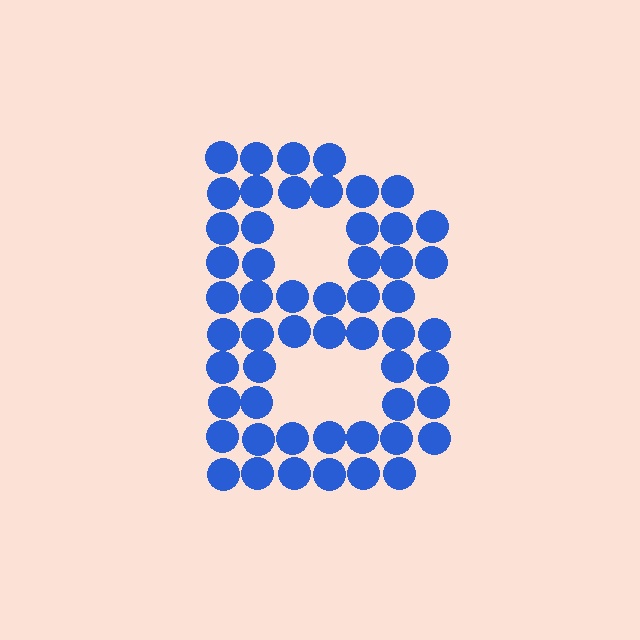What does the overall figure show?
The overall figure shows the letter B.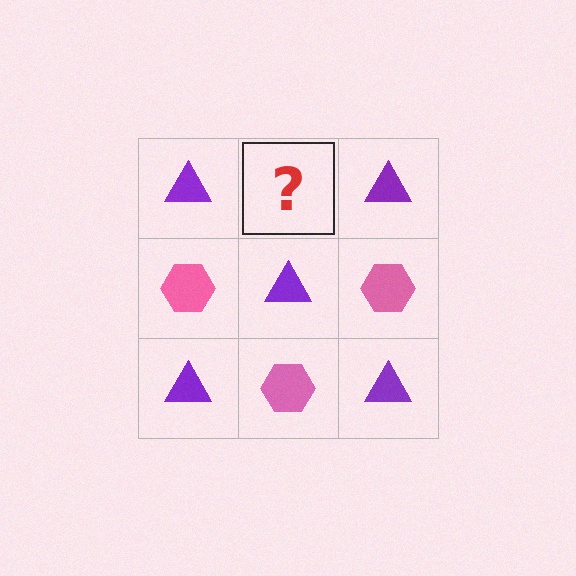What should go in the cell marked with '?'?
The missing cell should contain a pink hexagon.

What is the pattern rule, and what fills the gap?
The rule is that it alternates purple triangle and pink hexagon in a checkerboard pattern. The gap should be filled with a pink hexagon.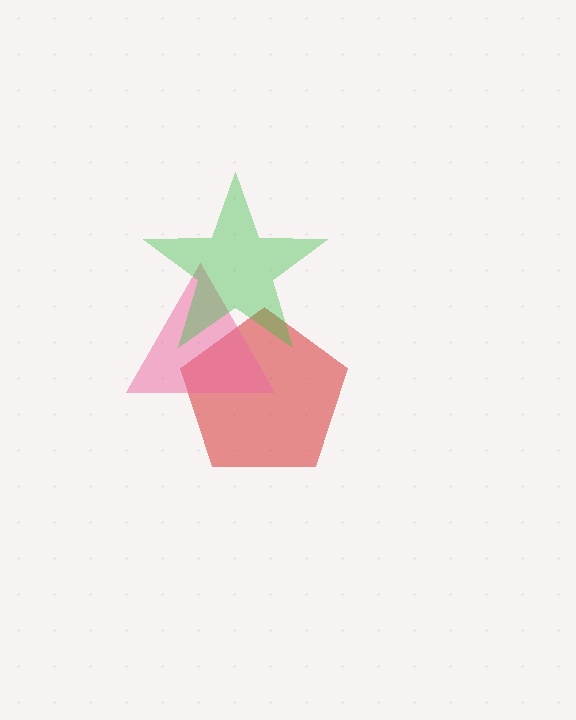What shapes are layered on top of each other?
The layered shapes are: a red pentagon, a pink triangle, a green star.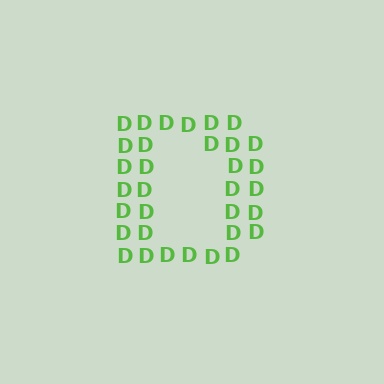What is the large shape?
The large shape is the letter D.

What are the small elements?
The small elements are letter D's.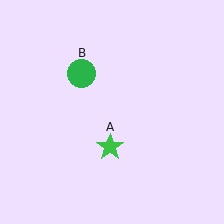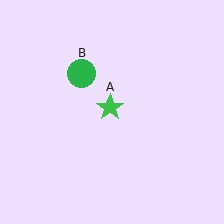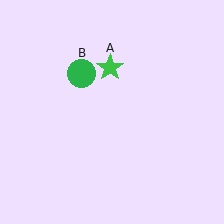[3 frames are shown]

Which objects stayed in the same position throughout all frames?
Green circle (object B) remained stationary.